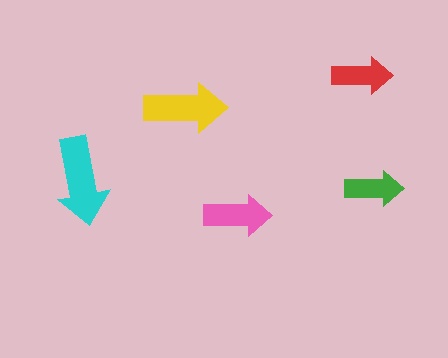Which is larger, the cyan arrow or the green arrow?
The cyan one.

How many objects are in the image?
There are 5 objects in the image.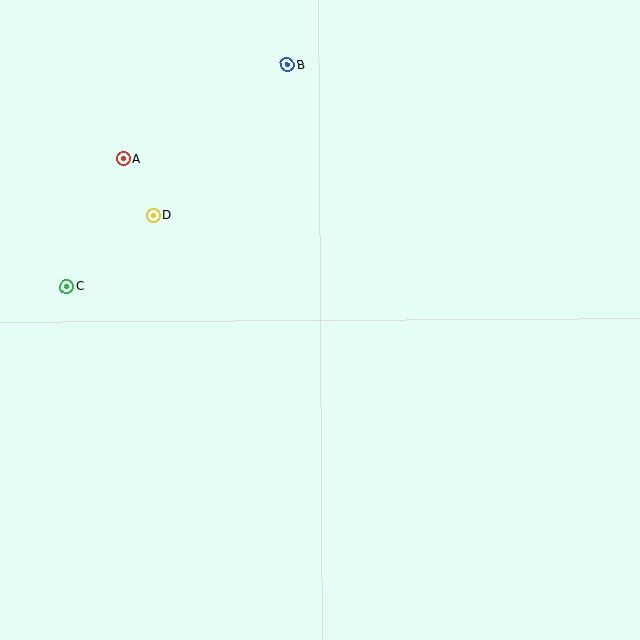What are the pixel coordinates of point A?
Point A is at (123, 159).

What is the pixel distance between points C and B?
The distance between C and B is 313 pixels.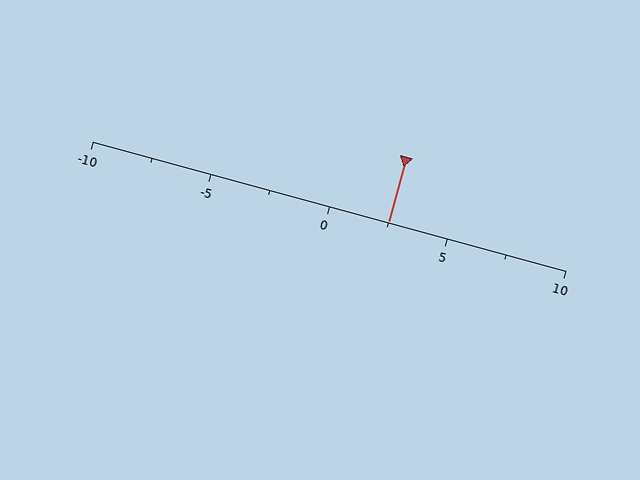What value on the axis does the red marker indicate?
The marker indicates approximately 2.5.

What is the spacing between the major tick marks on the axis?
The major ticks are spaced 5 apart.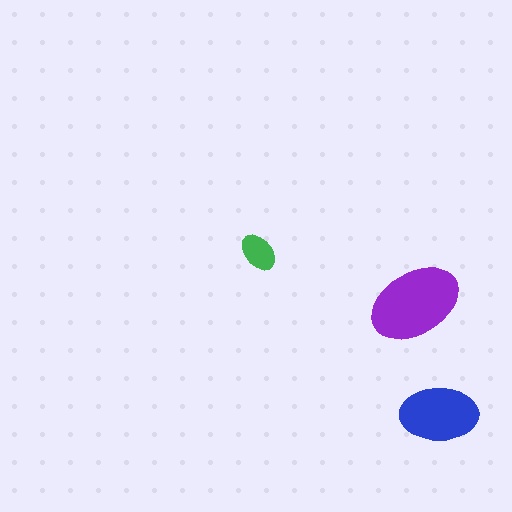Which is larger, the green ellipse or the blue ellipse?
The blue one.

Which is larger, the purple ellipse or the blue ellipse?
The purple one.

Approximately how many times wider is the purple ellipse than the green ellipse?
About 2.5 times wider.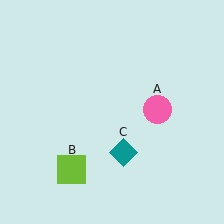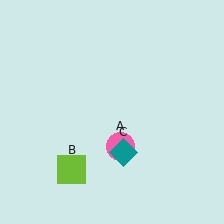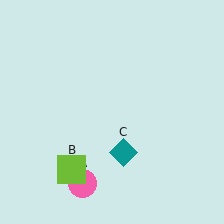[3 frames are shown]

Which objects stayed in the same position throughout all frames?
Lime square (object B) and teal diamond (object C) remained stationary.